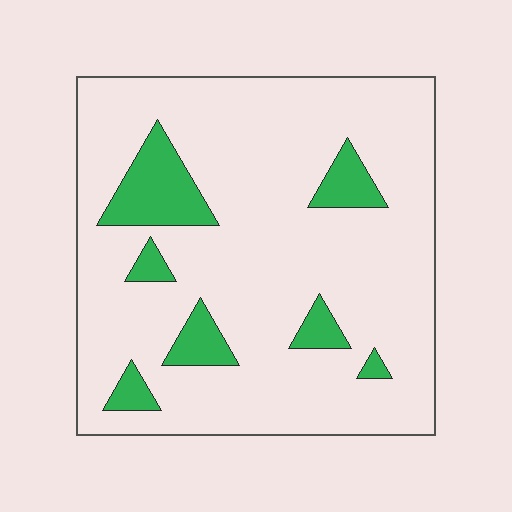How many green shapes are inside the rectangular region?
7.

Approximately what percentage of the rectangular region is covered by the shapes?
Approximately 15%.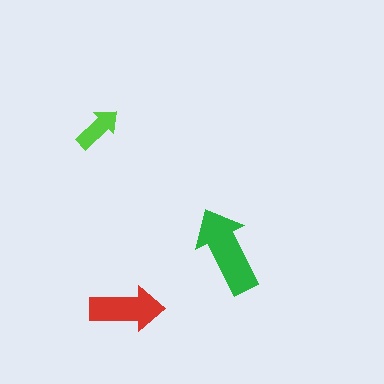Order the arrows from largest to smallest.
the green one, the red one, the lime one.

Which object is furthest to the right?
The green arrow is rightmost.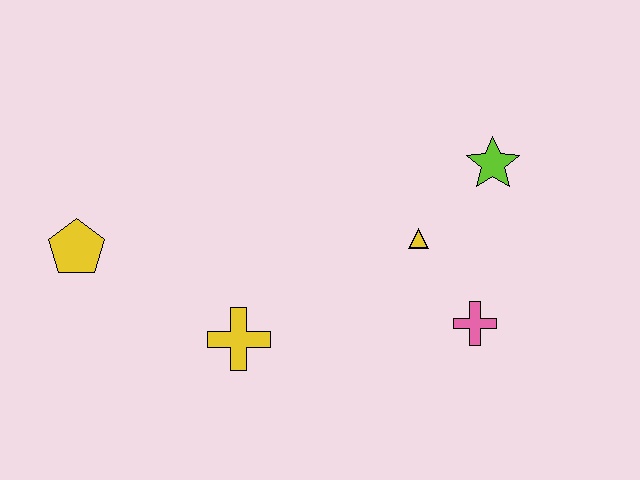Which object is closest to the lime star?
The yellow triangle is closest to the lime star.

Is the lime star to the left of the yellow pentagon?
No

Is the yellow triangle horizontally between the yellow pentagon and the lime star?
Yes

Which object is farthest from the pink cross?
The yellow pentagon is farthest from the pink cross.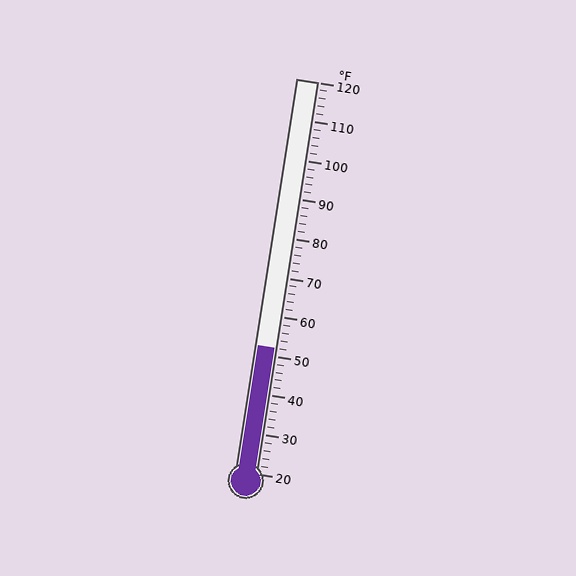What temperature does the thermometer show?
The thermometer shows approximately 52°F.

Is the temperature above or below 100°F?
The temperature is below 100°F.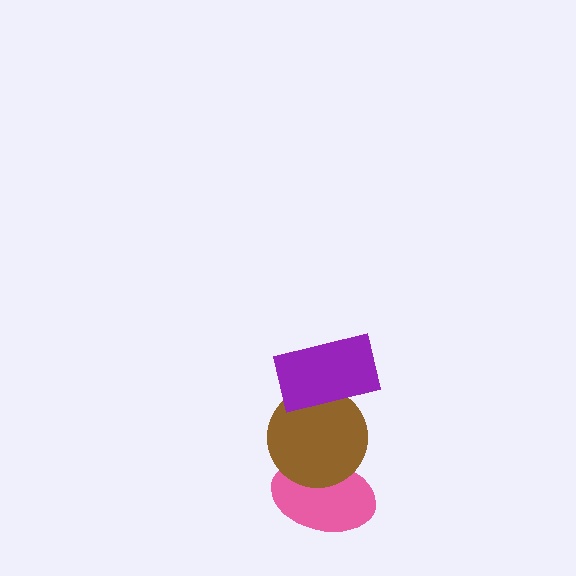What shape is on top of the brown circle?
The purple rectangle is on top of the brown circle.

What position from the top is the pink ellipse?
The pink ellipse is 3rd from the top.